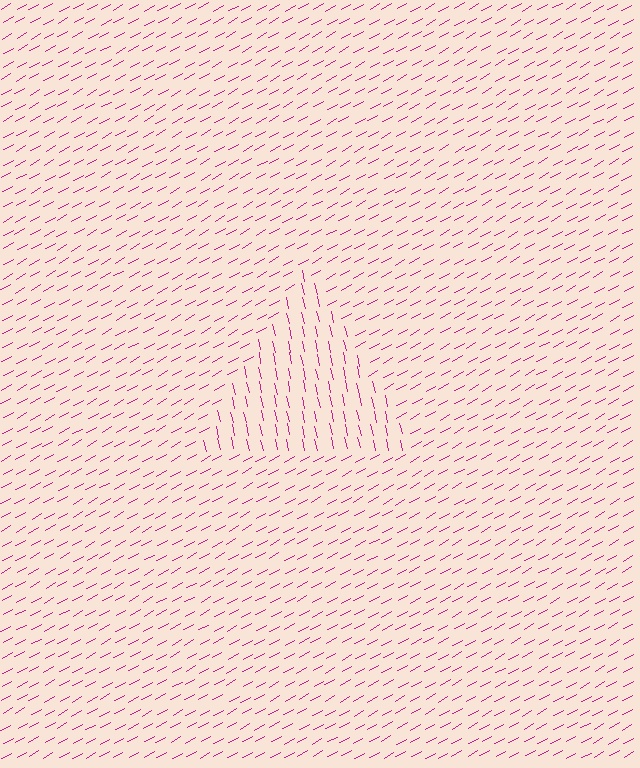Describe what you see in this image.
The image is filled with small magenta line segments. A triangle region in the image has lines oriented differently from the surrounding lines, creating a visible texture boundary.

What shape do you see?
I see a triangle.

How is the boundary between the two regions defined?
The boundary is defined purely by a change in line orientation (approximately 74 degrees difference). All lines are the same color and thickness.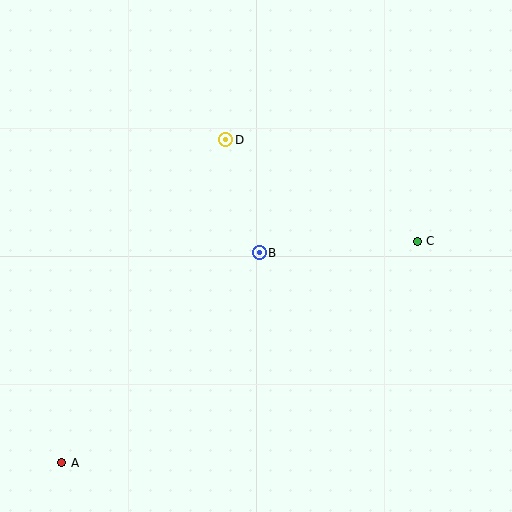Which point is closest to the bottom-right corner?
Point C is closest to the bottom-right corner.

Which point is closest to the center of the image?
Point B at (259, 253) is closest to the center.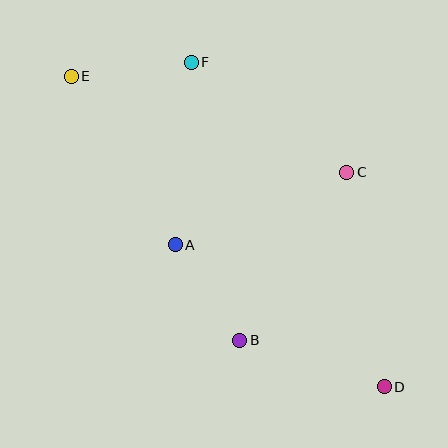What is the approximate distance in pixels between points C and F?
The distance between C and F is approximately 191 pixels.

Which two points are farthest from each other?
Points D and E are farthest from each other.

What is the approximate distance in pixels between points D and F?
The distance between D and F is approximately 378 pixels.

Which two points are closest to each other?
Points A and B are closest to each other.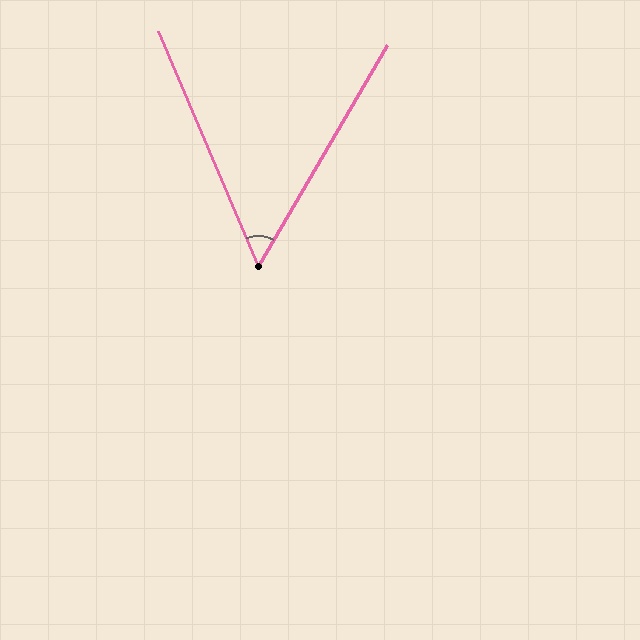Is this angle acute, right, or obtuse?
It is acute.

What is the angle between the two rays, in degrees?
Approximately 53 degrees.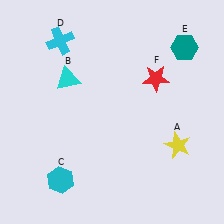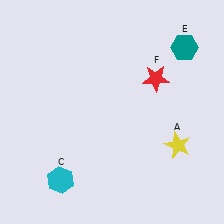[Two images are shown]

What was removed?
The cyan triangle (B), the cyan cross (D) were removed in Image 2.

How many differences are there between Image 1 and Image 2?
There are 2 differences between the two images.